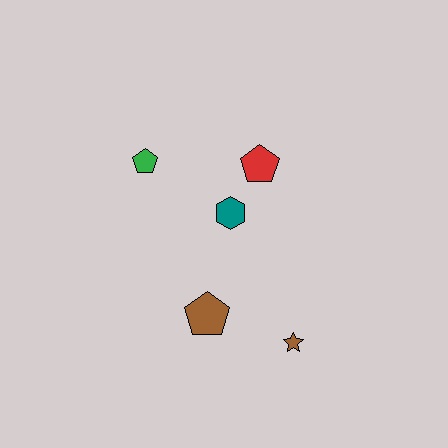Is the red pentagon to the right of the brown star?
No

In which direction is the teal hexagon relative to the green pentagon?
The teal hexagon is to the right of the green pentagon.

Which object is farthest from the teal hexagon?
The brown star is farthest from the teal hexagon.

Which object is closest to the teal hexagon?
The red pentagon is closest to the teal hexagon.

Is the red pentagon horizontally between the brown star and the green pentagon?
Yes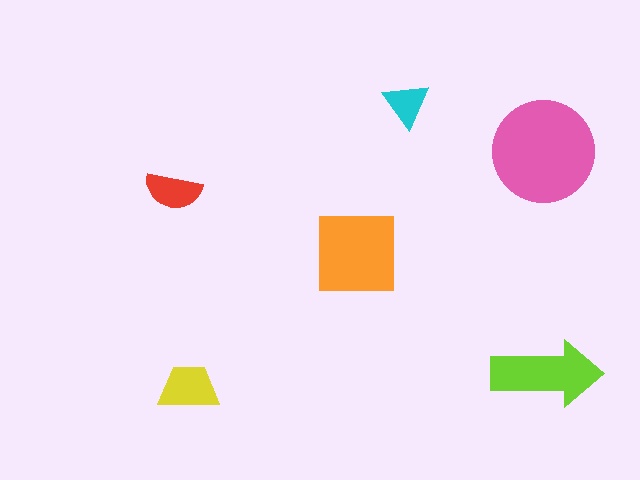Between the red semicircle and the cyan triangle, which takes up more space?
The red semicircle.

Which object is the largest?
The pink circle.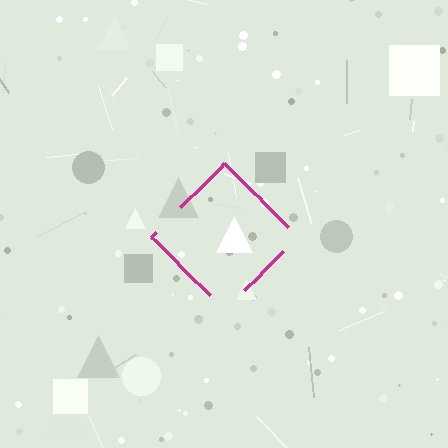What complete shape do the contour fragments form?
The contour fragments form a diamond.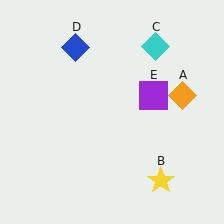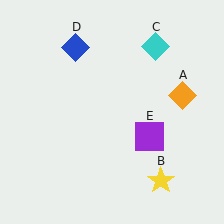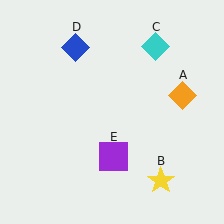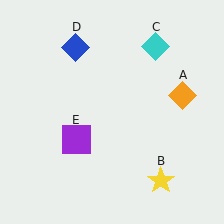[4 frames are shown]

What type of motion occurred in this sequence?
The purple square (object E) rotated clockwise around the center of the scene.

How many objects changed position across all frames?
1 object changed position: purple square (object E).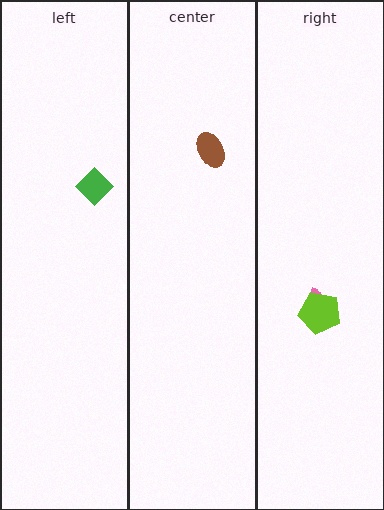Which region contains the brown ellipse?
The center region.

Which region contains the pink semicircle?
The right region.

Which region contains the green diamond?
The left region.